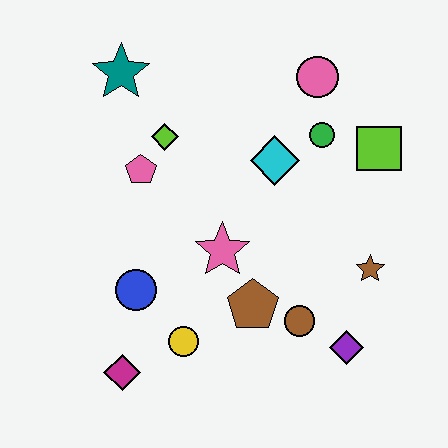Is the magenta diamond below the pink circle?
Yes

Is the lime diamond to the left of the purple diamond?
Yes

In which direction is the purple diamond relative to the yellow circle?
The purple diamond is to the right of the yellow circle.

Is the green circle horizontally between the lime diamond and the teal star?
No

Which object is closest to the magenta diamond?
The yellow circle is closest to the magenta diamond.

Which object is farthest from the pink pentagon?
The purple diamond is farthest from the pink pentagon.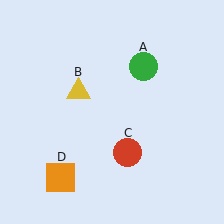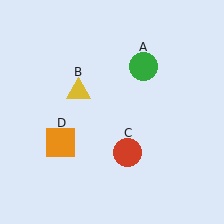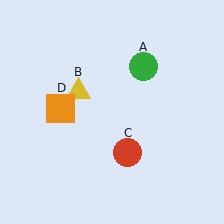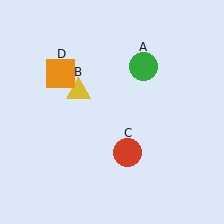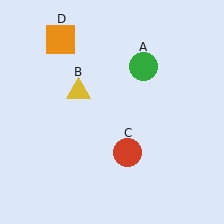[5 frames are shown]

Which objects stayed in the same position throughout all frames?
Green circle (object A) and yellow triangle (object B) and red circle (object C) remained stationary.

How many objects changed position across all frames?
1 object changed position: orange square (object D).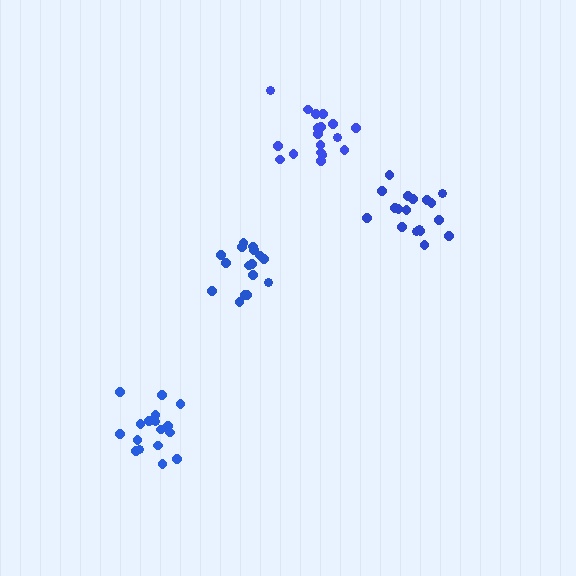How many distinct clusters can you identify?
There are 4 distinct clusters.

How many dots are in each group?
Group 1: 16 dots, Group 2: 17 dots, Group 3: 18 dots, Group 4: 18 dots (69 total).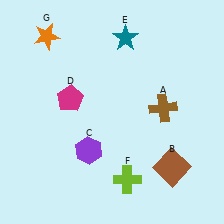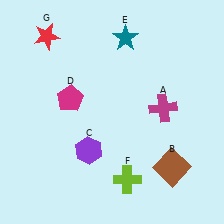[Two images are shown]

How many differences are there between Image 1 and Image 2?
There are 2 differences between the two images.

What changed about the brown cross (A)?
In Image 1, A is brown. In Image 2, it changed to magenta.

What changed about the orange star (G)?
In Image 1, G is orange. In Image 2, it changed to red.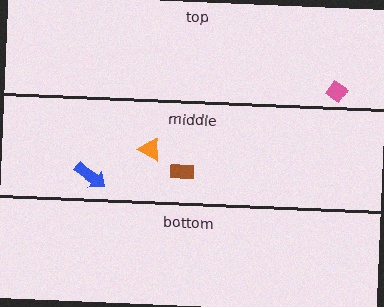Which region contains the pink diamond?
The top region.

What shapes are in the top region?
The pink diamond.